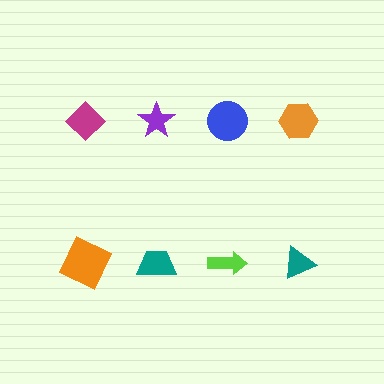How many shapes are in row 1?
4 shapes.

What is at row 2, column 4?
A teal triangle.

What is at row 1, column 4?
An orange hexagon.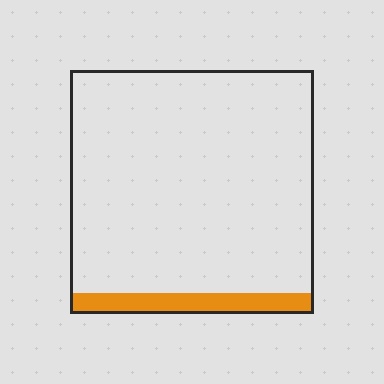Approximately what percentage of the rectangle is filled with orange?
Approximately 10%.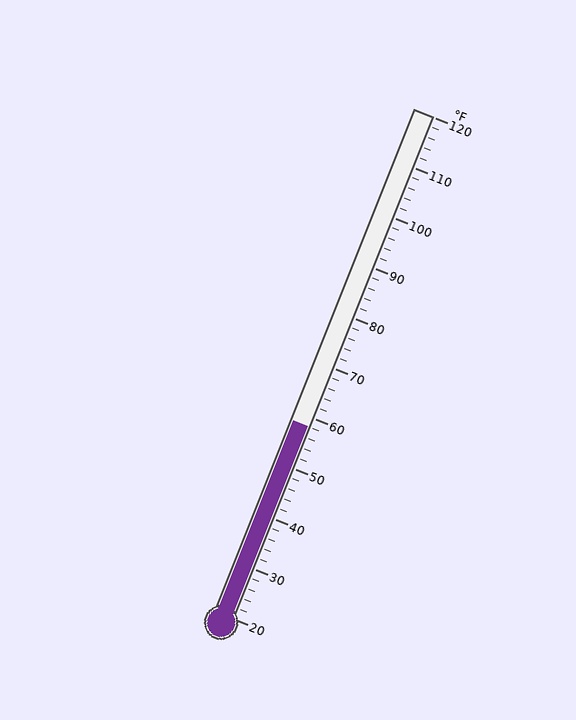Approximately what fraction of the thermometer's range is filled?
The thermometer is filled to approximately 40% of its range.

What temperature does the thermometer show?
The thermometer shows approximately 58°F.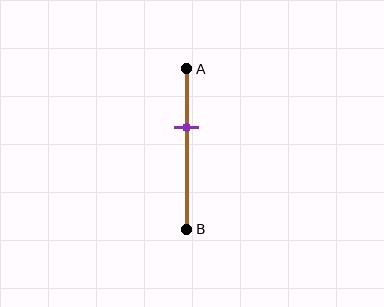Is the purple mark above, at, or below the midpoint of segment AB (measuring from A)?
The purple mark is above the midpoint of segment AB.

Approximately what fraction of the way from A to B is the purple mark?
The purple mark is approximately 35% of the way from A to B.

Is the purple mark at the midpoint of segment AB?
No, the mark is at about 35% from A, not at the 50% midpoint.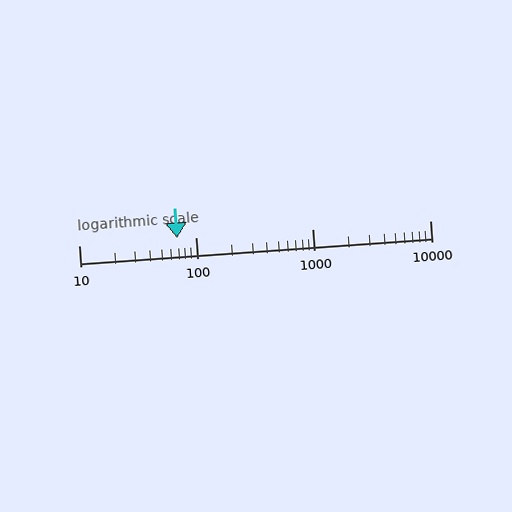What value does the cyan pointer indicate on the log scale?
The pointer indicates approximately 69.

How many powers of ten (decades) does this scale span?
The scale spans 3 decades, from 10 to 10000.